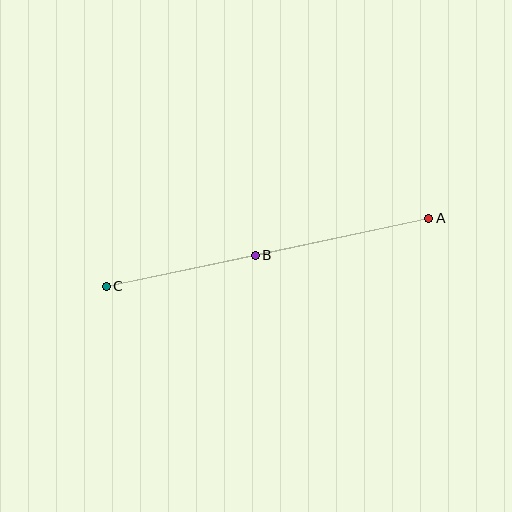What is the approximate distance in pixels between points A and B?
The distance between A and B is approximately 177 pixels.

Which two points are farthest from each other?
Points A and C are farthest from each other.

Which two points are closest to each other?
Points B and C are closest to each other.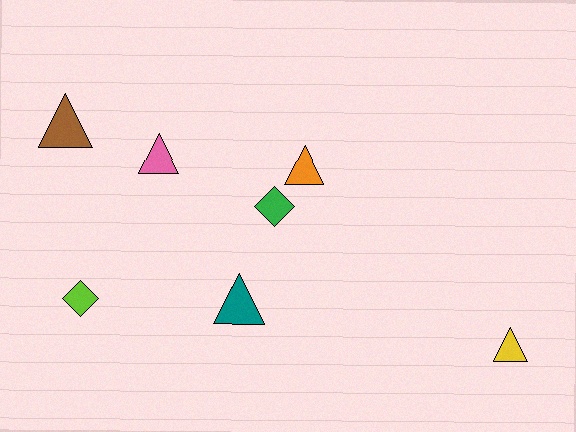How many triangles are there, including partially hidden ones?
There are 5 triangles.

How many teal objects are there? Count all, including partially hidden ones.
There is 1 teal object.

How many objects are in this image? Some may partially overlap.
There are 7 objects.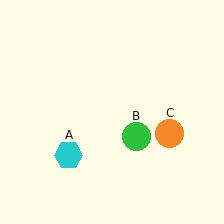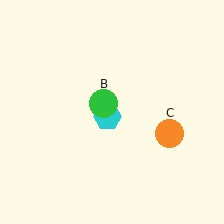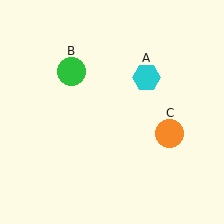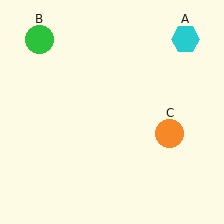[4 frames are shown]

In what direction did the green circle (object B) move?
The green circle (object B) moved up and to the left.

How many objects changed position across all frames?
2 objects changed position: cyan hexagon (object A), green circle (object B).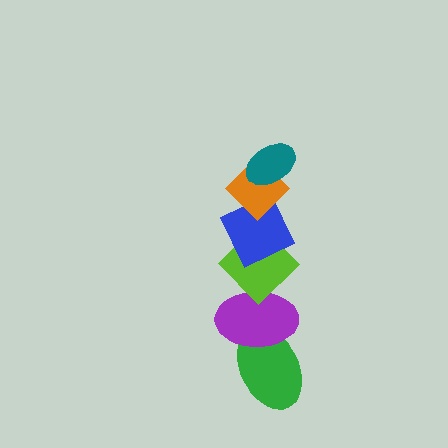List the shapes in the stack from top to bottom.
From top to bottom: the teal ellipse, the orange diamond, the blue diamond, the lime diamond, the purple ellipse, the green ellipse.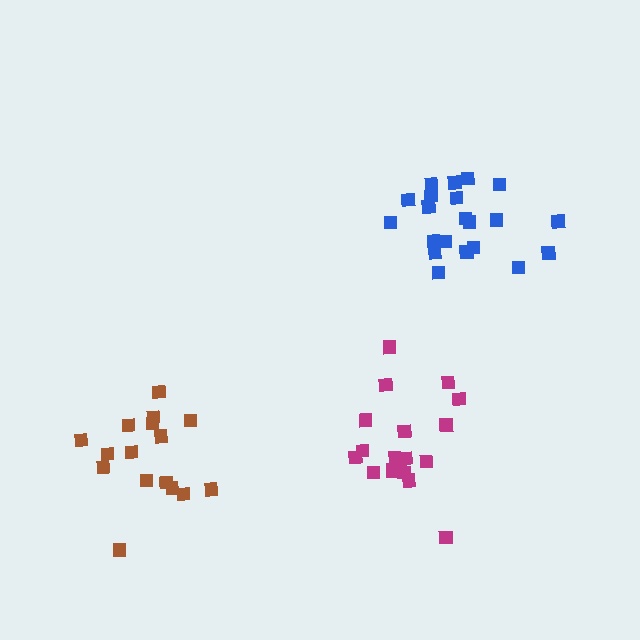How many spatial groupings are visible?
There are 3 spatial groupings.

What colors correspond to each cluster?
The clusters are colored: blue, magenta, brown.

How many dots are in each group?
Group 1: 21 dots, Group 2: 19 dots, Group 3: 16 dots (56 total).